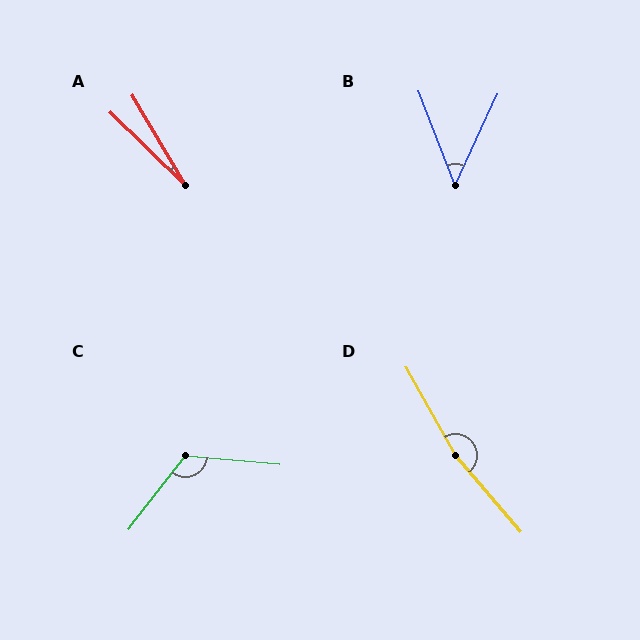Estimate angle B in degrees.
Approximately 46 degrees.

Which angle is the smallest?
A, at approximately 15 degrees.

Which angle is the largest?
D, at approximately 169 degrees.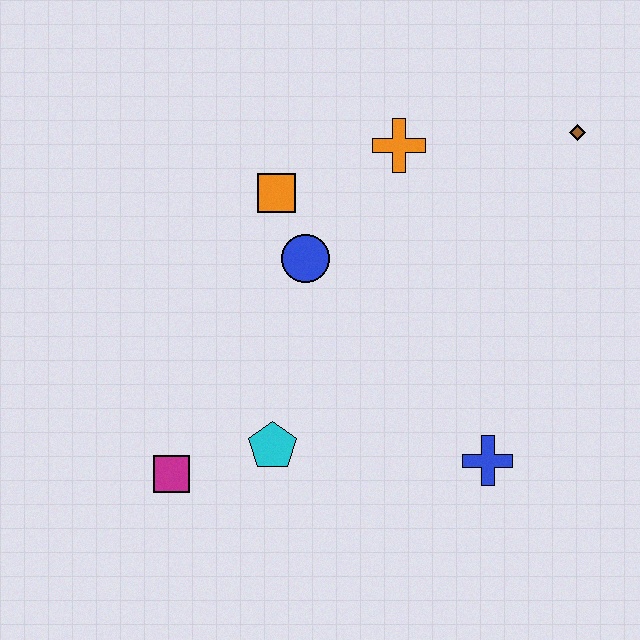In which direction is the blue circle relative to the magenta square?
The blue circle is above the magenta square.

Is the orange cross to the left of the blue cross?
Yes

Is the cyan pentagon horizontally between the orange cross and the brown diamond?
No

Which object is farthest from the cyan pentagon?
The brown diamond is farthest from the cyan pentagon.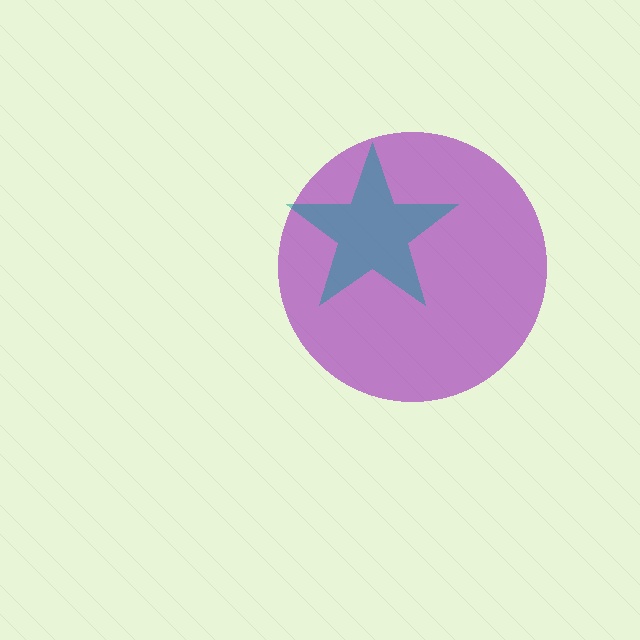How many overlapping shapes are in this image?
There are 2 overlapping shapes in the image.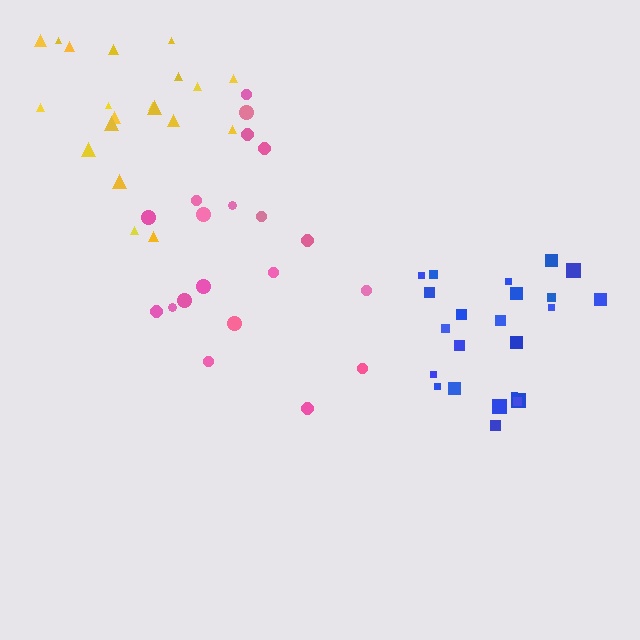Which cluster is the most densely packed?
Blue.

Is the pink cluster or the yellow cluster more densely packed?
Yellow.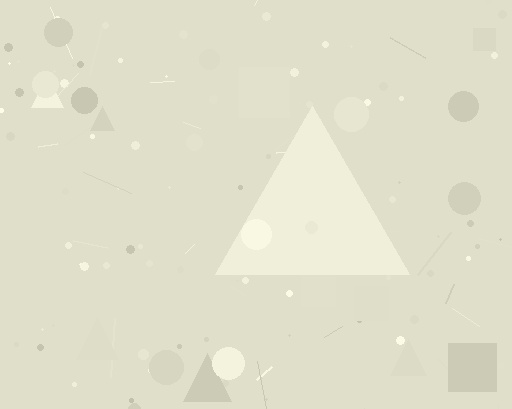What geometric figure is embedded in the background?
A triangle is embedded in the background.